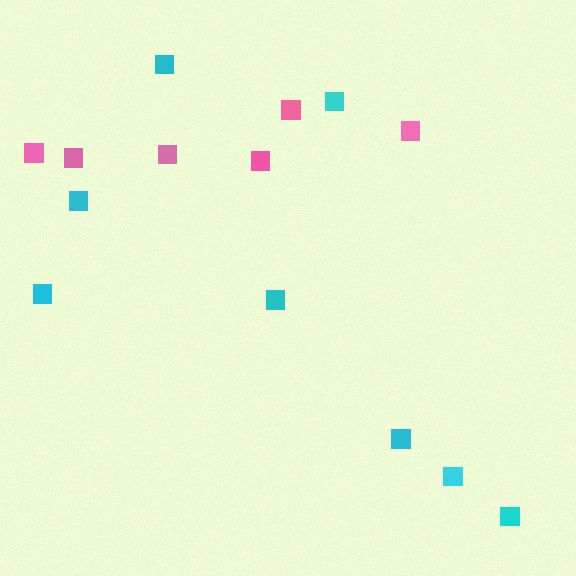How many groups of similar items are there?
There are 2 groups: one group of pink squares (6) and one group of cyan squares (8).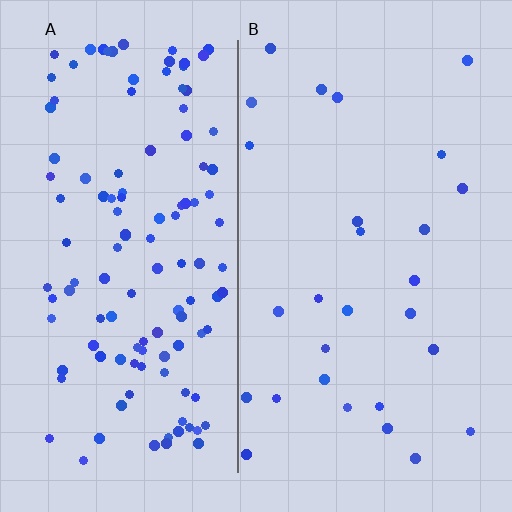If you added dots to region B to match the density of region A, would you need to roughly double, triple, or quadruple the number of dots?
Approximately quadruple.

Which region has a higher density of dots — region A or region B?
A (the left).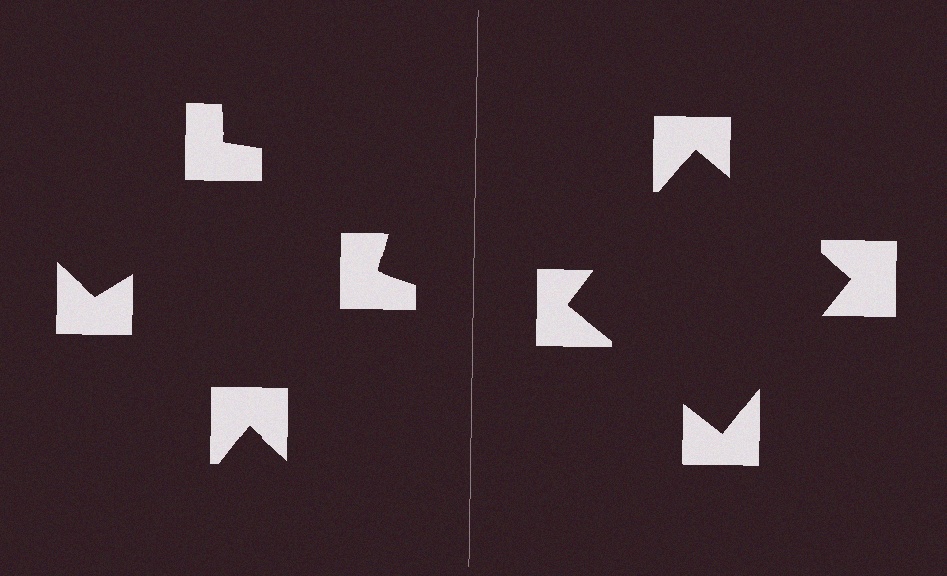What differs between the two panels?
The notched squares are positioned identically on both sides; only the wedge orientations differ. On the right they align to a square; on the left they are misaligned.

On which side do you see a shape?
An illusory square appears on the right side. On the left side the wedge cuts are rotated, so no coherent shape forms.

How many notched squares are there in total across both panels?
8 — 4 on each side.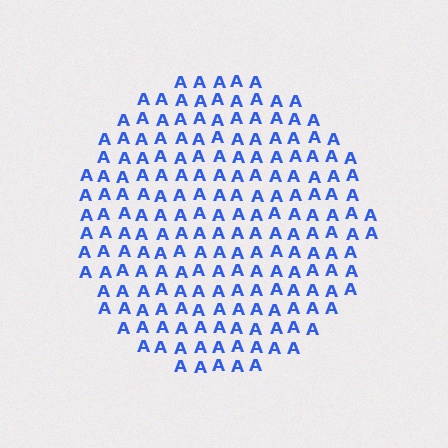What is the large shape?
The large shape is a circle.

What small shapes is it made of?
It is made of small letter A's.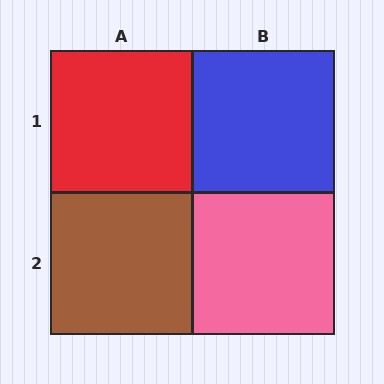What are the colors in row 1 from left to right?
Red, blue.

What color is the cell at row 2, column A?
Brown.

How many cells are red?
1 cell is red.